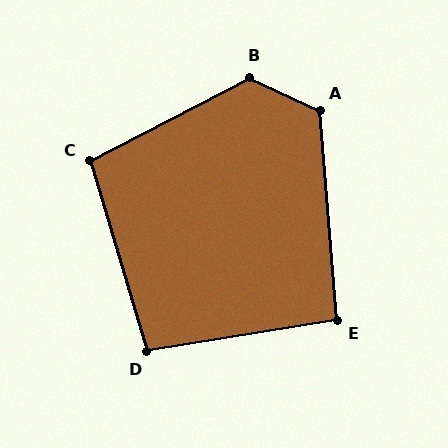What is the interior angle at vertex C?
Approximately 101 degrees (obtuse).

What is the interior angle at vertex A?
Approximately 120 degrees (obtuse).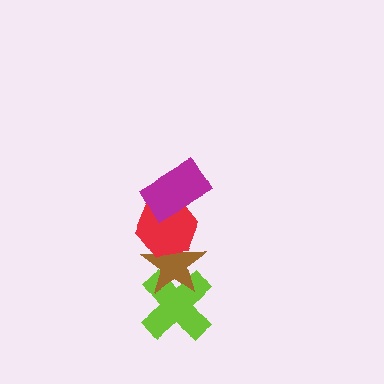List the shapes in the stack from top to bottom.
From top to bottom: the magenta rectangle, the red hexagon, the brown star, the lime cross.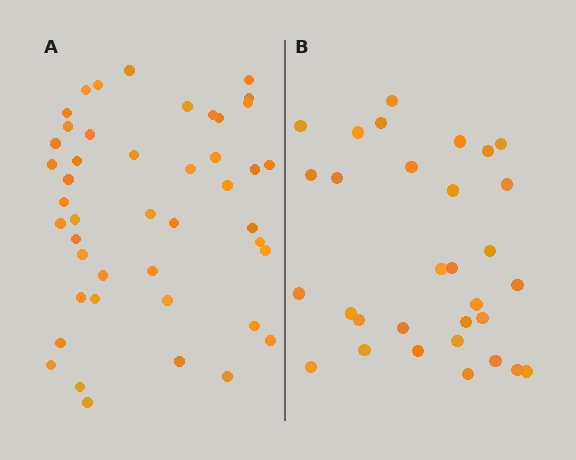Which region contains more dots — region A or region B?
Region A (the left region) has more dots.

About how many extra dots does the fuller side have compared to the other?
Region A has approximately 15 more dots than region B.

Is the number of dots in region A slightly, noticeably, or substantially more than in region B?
Region A has substantially more. The ratio is roughly 1.5 to 1.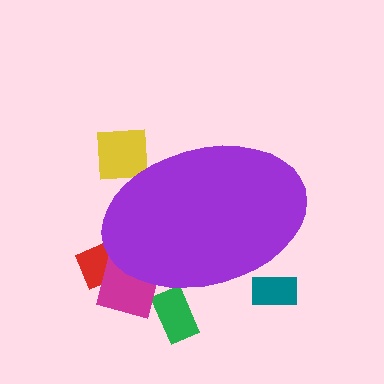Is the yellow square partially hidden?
Yes, the yellow square is partially hidden behind the purple ellipse.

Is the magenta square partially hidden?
Yes, the magenta square is partially hidden behind the purple ellipse.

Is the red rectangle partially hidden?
Yes, the red rectangle is partially hidden behind the purple ellipse.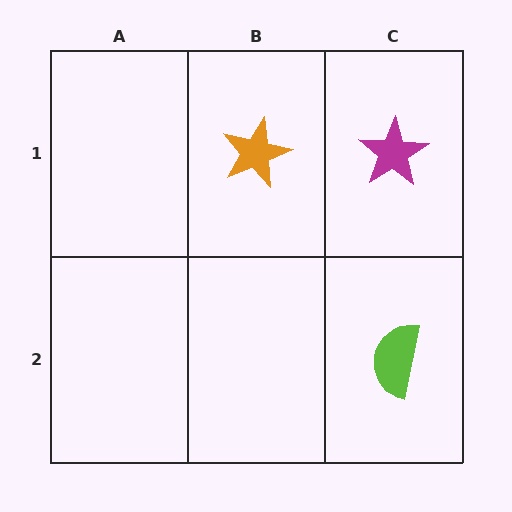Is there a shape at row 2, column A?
No, that cell is empty.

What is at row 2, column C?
A lime semicircle.